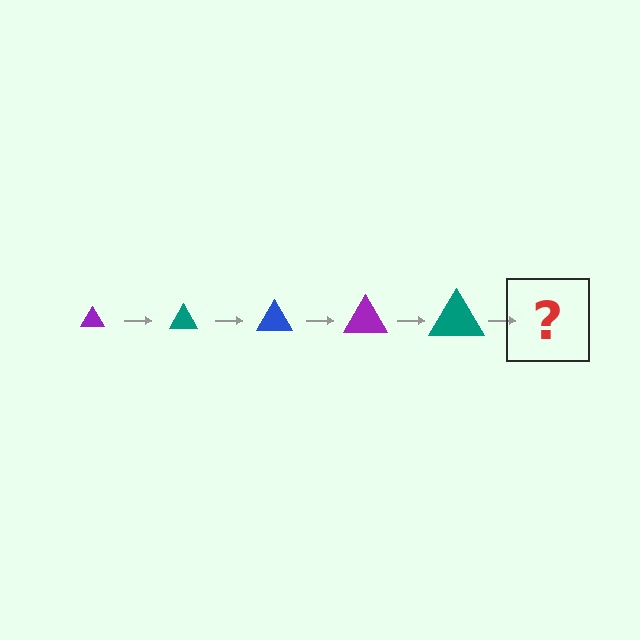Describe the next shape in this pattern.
It should be a blue triangle, larger than the previous one.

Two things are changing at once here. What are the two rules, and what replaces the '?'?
The two rules are that the triangle grows larger each step and the color cycles through purple, teal, and blue. The '?' should be a blue triangle, larger than the previous one.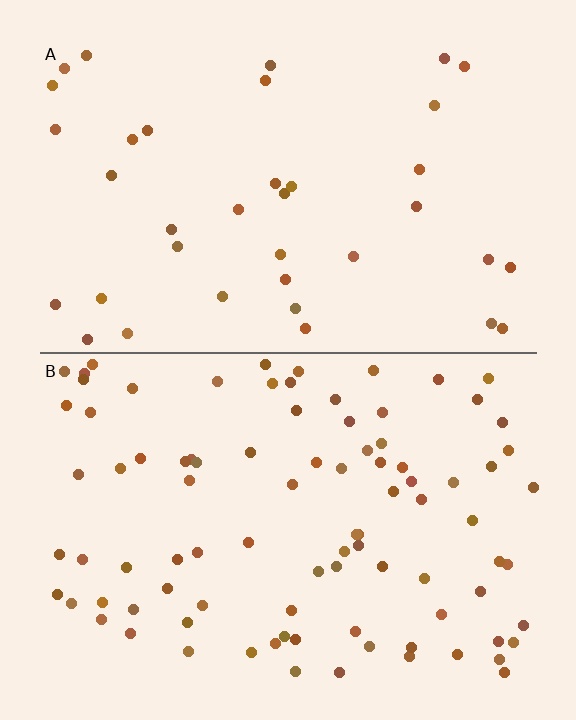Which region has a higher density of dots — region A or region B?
B (the bottom).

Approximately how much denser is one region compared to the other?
Approximately 2.5× — region B over region A.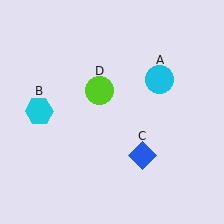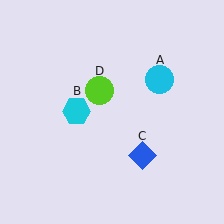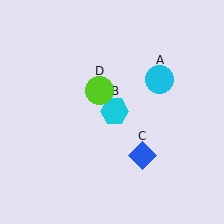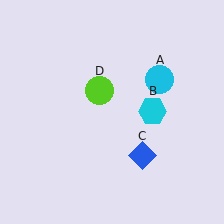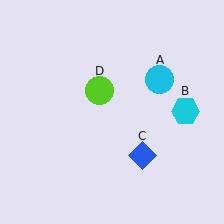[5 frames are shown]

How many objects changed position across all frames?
1 object changed position: cyan hexagon (object B).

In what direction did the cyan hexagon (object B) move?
The cyan hexagon (object B) moved right.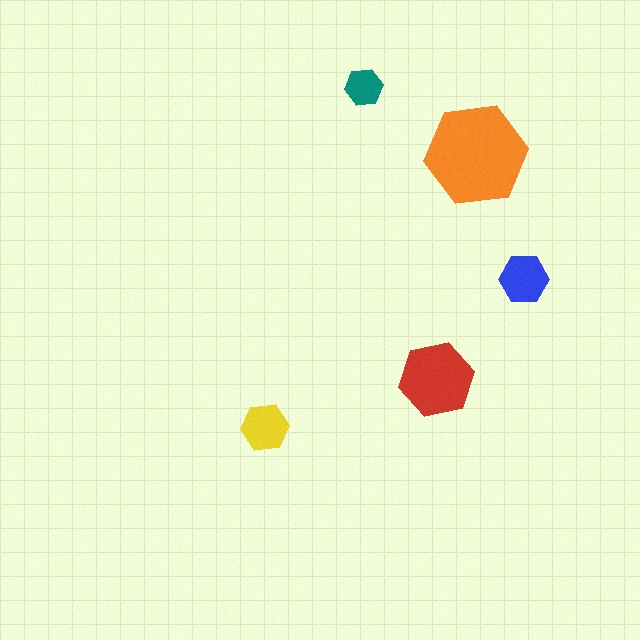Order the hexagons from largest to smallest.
the orange one, the red one, the blue one, the yellow one, the teal one.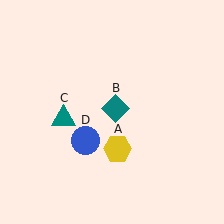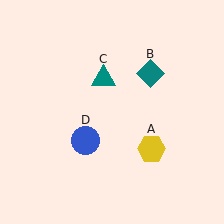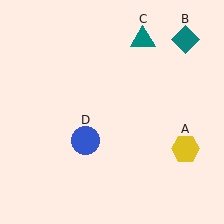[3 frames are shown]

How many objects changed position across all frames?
3 objects changed position: yellow hexagon (object A), teal diamond (object B), teal triangle (object C).